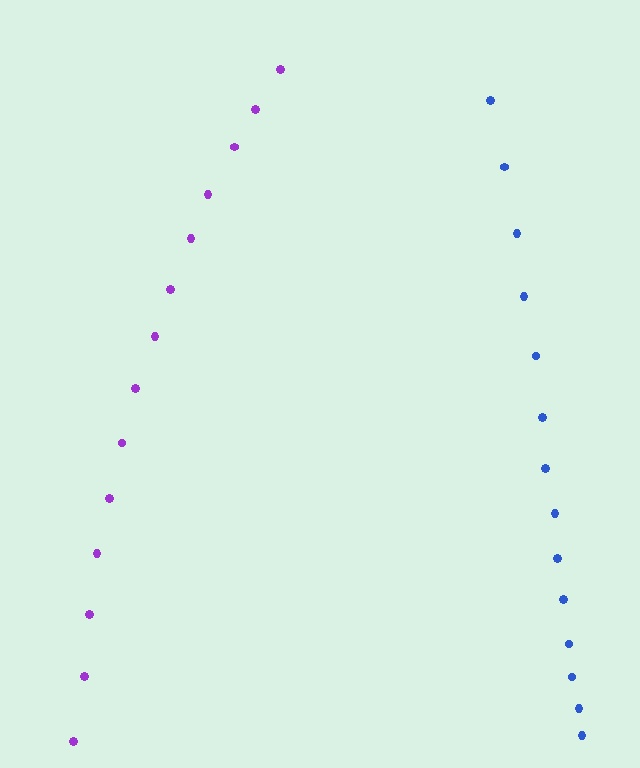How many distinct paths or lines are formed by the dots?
There are 2 distinct paths.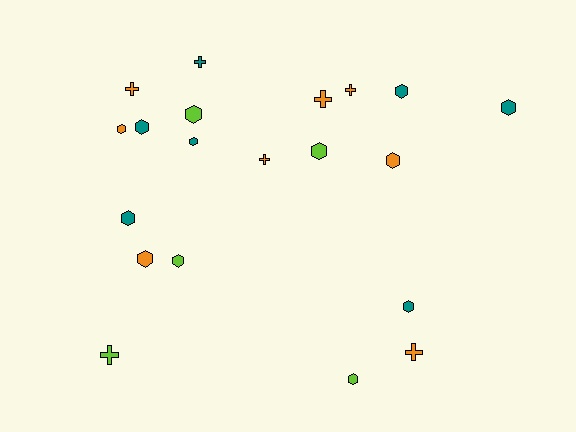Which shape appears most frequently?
Hexagon, with 13 objects.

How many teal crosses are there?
There is 1 teal cross.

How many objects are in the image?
There are 20 objects.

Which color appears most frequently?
Orange, with 8 objects.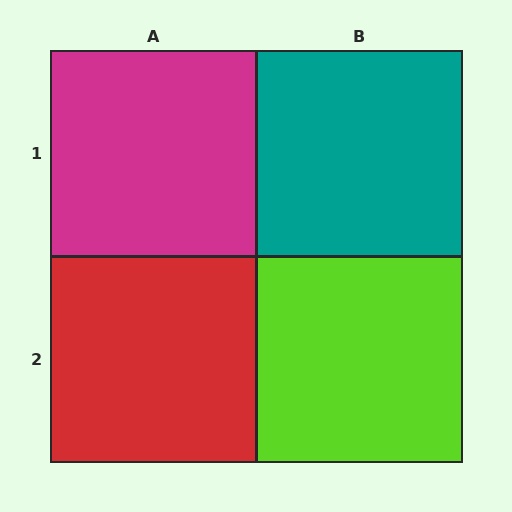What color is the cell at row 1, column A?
Magenta.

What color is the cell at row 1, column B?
Teal.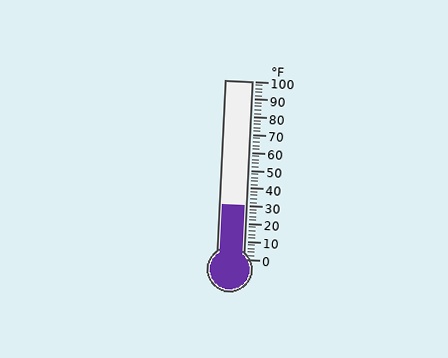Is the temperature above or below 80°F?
The temperature is below 80°F.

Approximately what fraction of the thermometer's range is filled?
The thermometer is filled to approximately 30% of its range.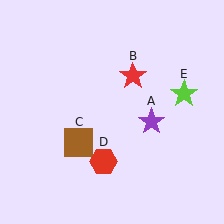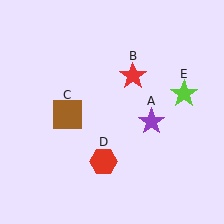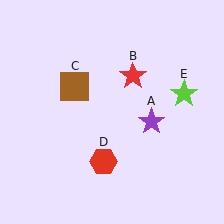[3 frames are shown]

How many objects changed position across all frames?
1 object changed position: brown square (object C).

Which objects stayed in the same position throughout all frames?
Purple star (object A) and red star (object B) and red hexagon (object D) and lime star (object E) remained stationary.